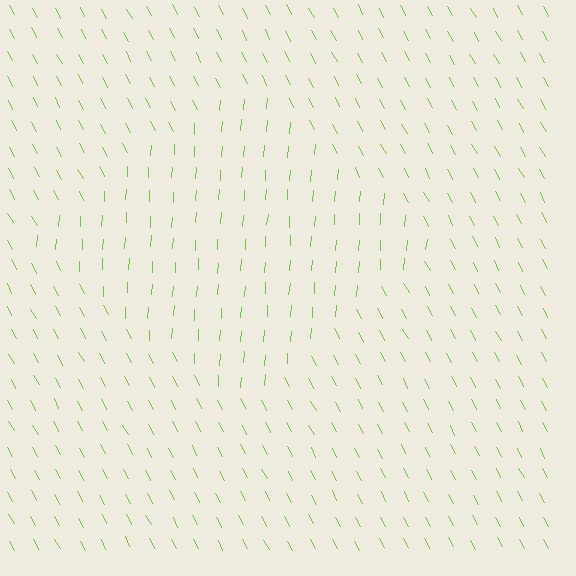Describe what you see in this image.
The image is filled with small lime line segments. A diamond region in the image has lines oriented differently from the surrounding lines, creating a visible texture boundary.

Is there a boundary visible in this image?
Yes, there is a texture boundary formed by a change in line orientation.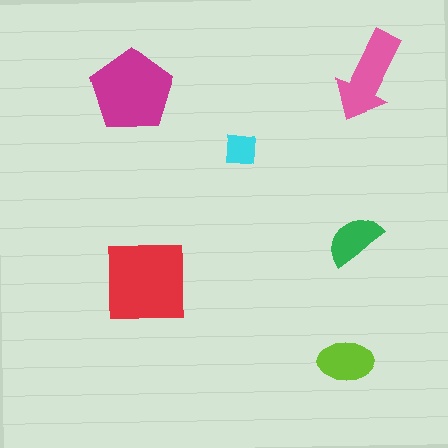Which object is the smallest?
The cyan square.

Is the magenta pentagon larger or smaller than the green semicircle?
Larger.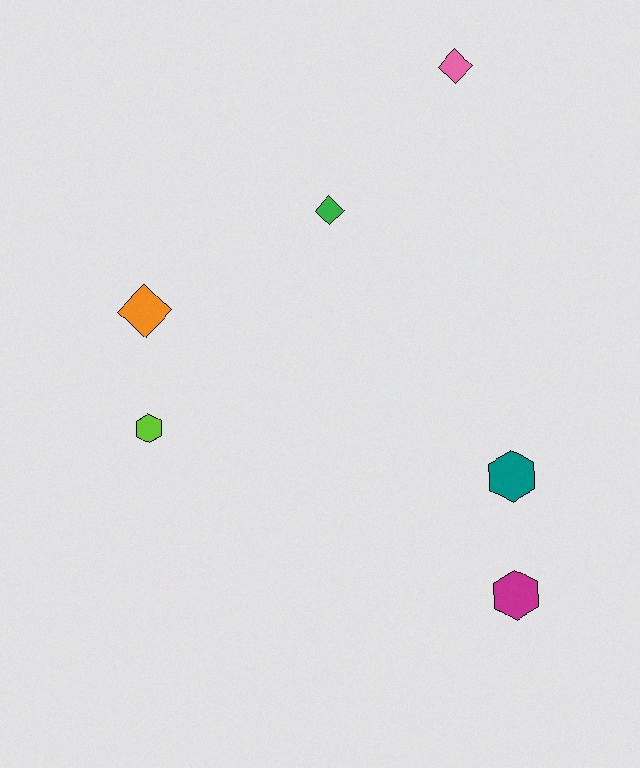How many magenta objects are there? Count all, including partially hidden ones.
There is 1 magenta object.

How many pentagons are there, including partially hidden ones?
There are no pentagons.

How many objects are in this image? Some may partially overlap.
There are 6 objects.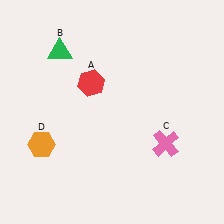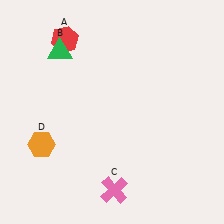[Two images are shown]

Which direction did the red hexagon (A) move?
The red hexagon (A) moved up.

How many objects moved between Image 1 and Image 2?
2 objects moved between the two images.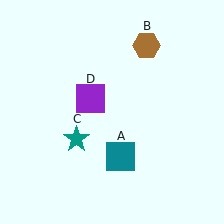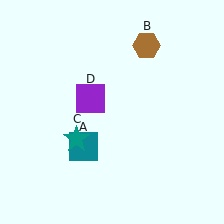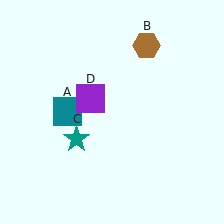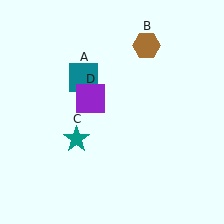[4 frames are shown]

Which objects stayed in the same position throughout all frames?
Brown hexagon (object B) and teal star (object C) and purple square (object D) remained stationary.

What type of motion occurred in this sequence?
The teal square (object A) rotated clockwise around the center of the scene.